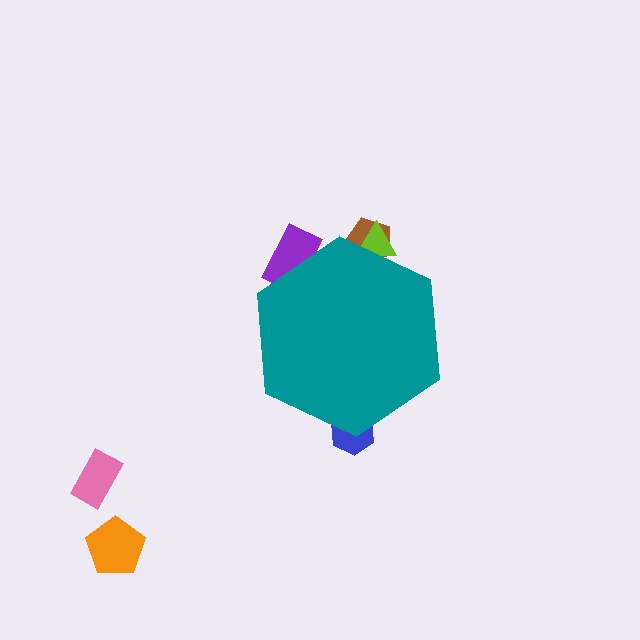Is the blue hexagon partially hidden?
Yes, the blue hexagon is partially hidden behind the teal hexagon.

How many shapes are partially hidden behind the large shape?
4 shapes are partially hidden.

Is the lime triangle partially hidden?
Yes, the lime triangle is partially hidden behind the teal hexagon.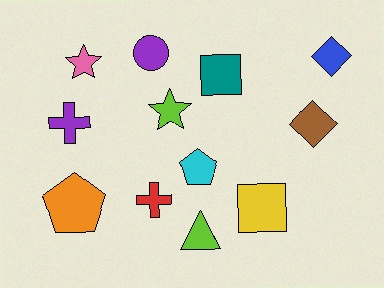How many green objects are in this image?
There are no green objects.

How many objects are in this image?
There are 12 objects.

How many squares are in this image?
There are 2 squares.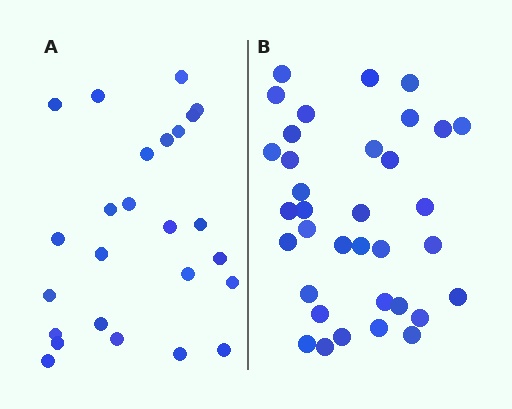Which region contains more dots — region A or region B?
Region B (the right region) has more dots.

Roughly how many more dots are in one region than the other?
Region B has roughly 10 or so more dots than region A.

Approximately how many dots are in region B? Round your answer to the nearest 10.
About 40 dots. (The exact count is 35, which rounds to 40.)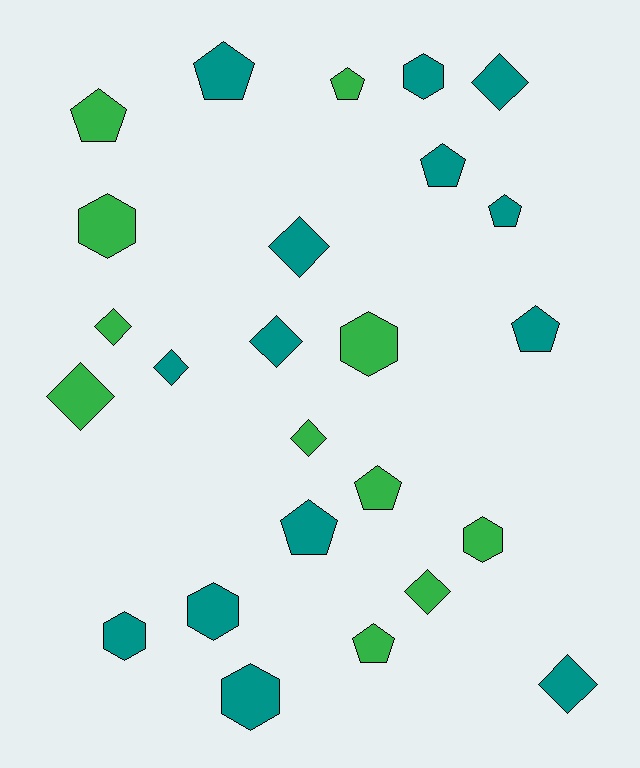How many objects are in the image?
There are 25 objects.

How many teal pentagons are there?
There are 5 teal pentagons.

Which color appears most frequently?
Teal, with 14 objects.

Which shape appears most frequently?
Diamond, with 9 objects.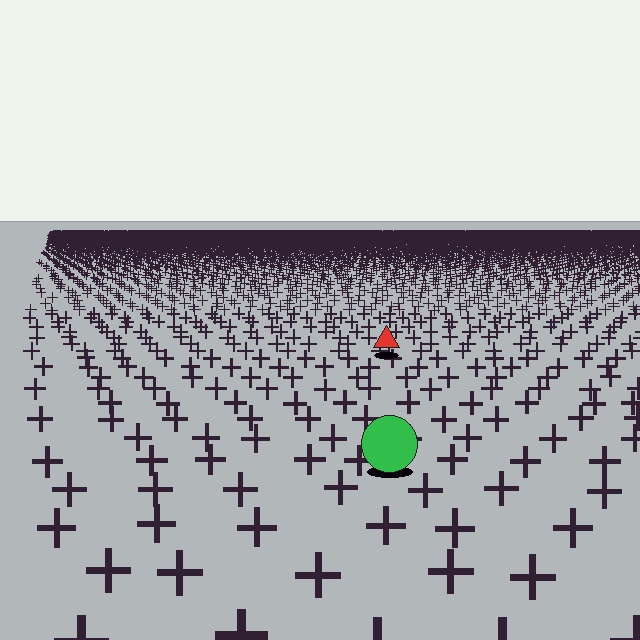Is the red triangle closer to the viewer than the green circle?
No. The green circle is closer — you can tell from the texture gradient: the ground texture is coarser near it.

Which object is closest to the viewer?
The green circle is closest. The texture marks near it are larger and more spread out.